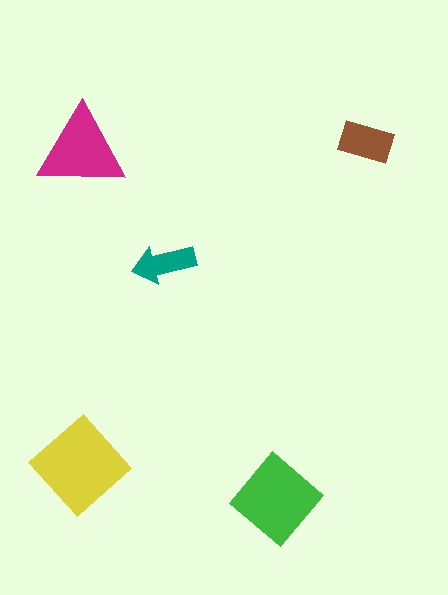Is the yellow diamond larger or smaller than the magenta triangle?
Larger.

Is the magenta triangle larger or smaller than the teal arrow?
Larger.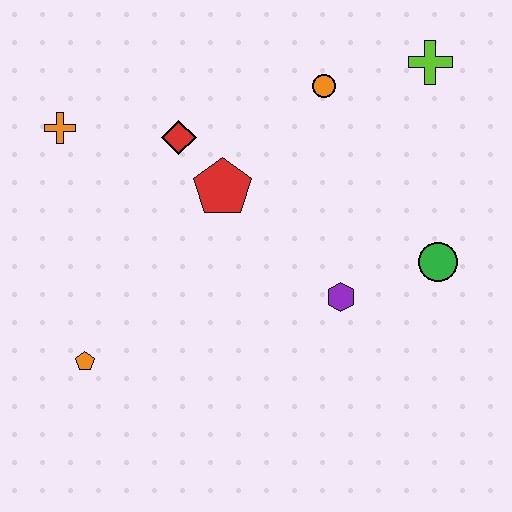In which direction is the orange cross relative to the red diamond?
The orange cross is to the left of the red diamond.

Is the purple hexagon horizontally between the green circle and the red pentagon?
Yes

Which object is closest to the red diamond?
The red pentagon is closest to the red diamond.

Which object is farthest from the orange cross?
The green circle is farthest from the orange cross.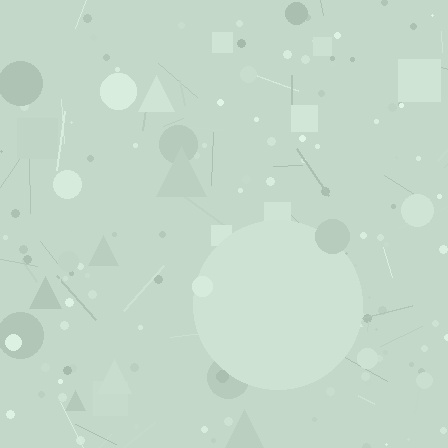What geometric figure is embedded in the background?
A circle is embedded in the background.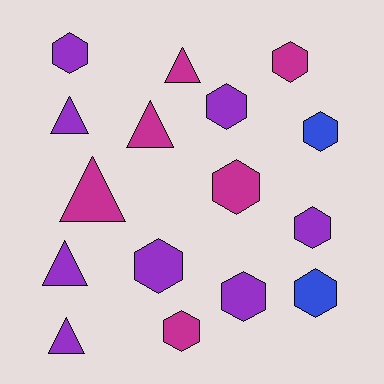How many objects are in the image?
There are 16 objects.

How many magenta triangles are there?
There are 3 magenta triangles.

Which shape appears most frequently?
Hexagon, with 10 objects.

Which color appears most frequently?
Purple, with 8 objects.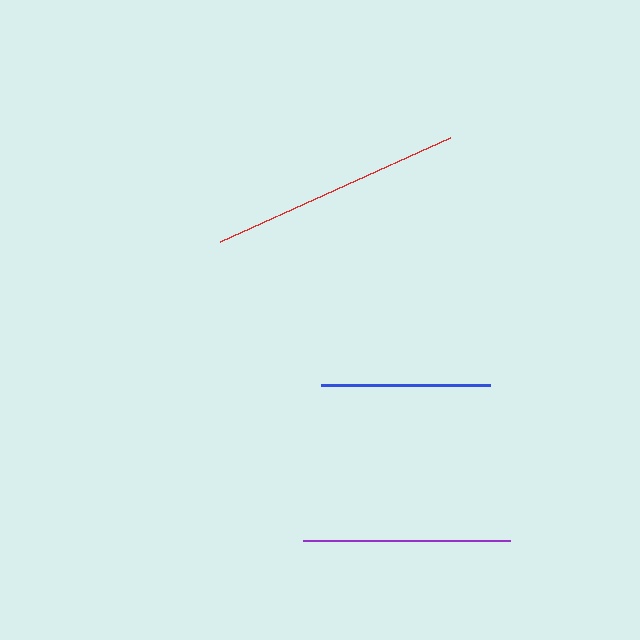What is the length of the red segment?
The red segment is approximately 253 pixels long.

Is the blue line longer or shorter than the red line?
The red line is longer than the blue line.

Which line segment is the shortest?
The blue line is the shortest at approximately 169 pixels.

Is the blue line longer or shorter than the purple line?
The purple line is longer than the blue line.